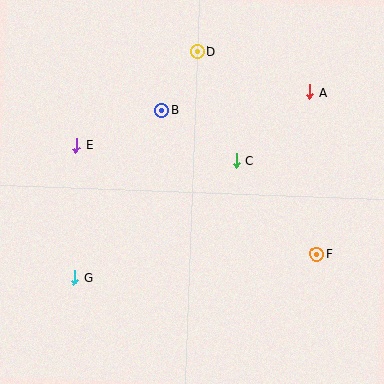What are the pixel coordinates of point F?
Point F is at (317, 254).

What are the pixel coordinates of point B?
Point B is at (162, 110).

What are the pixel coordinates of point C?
Point C is at (236, 160).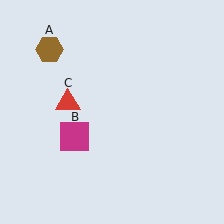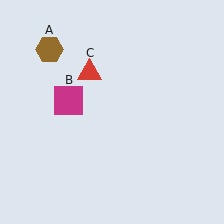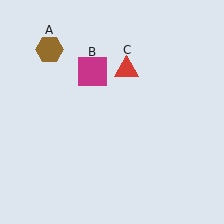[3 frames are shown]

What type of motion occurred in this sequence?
The magenta square (object B), red triangle (object C) rotated clockwise around the center of the scene.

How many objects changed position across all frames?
2 objects changed position: magenta square (object B), red triangle (object C).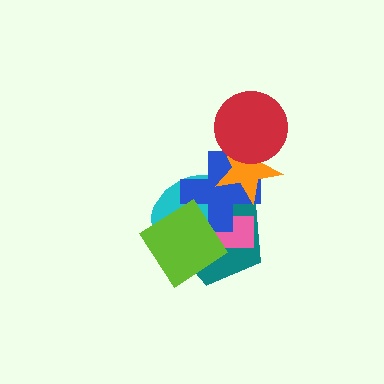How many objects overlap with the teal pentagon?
5 objects overlap with the teal pentagon.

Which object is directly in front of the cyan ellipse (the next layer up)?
The blue cross is directly in front of the cyan ellipse.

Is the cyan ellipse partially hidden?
Yes, it is partially covered by another shape.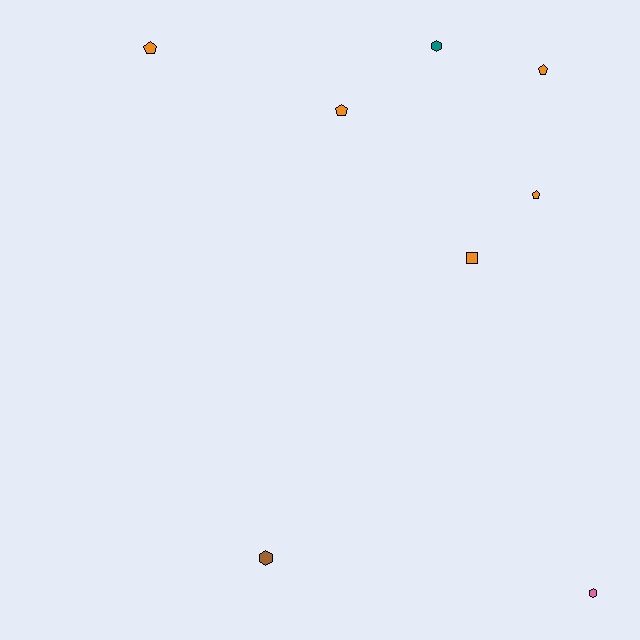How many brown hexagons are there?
There is 1 brown hexagon.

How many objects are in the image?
There are 8 objects.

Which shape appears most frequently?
Pentagon, with 4 objects.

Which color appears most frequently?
Orange, with 5 objects.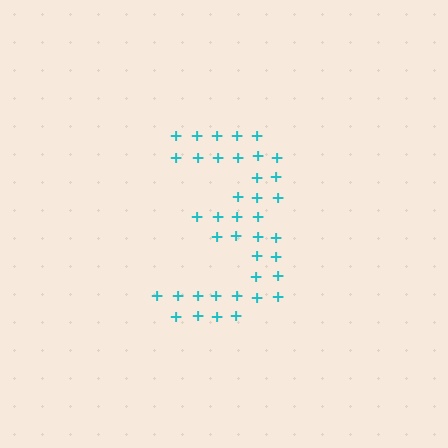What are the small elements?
The small elements are plus signs.